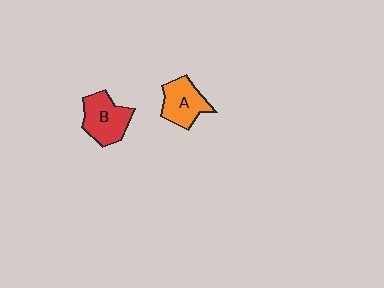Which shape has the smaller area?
Shape A (orange).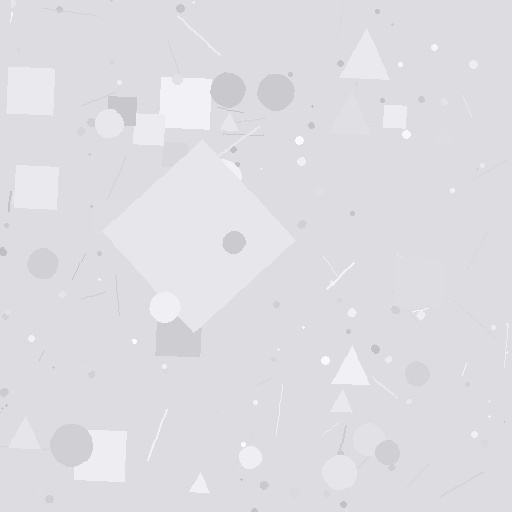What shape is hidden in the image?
A diamond is hidden in the image.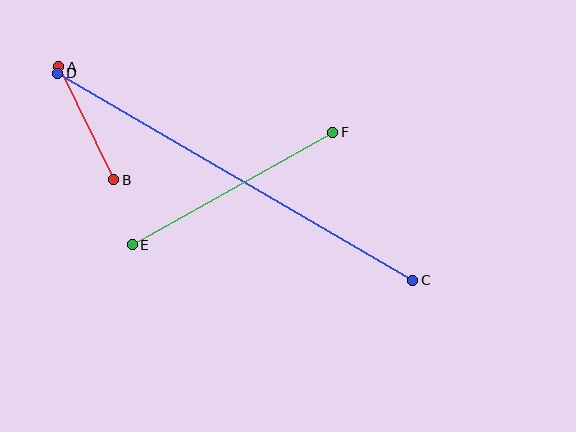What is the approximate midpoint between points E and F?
The midpoint is at approximately (233, 189) pixels.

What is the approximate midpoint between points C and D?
The midpoint is at approximately (235, 177) pixels.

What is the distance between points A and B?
The distance is approximately 126 pixels.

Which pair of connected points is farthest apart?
Points C and D are farthest apart.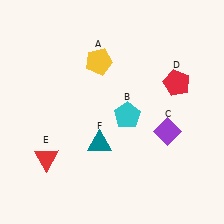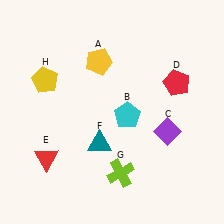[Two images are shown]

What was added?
A lime cross (G), a yellow pentagon (H) were added in Image 2.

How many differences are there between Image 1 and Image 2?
There are 2 differences between the two images.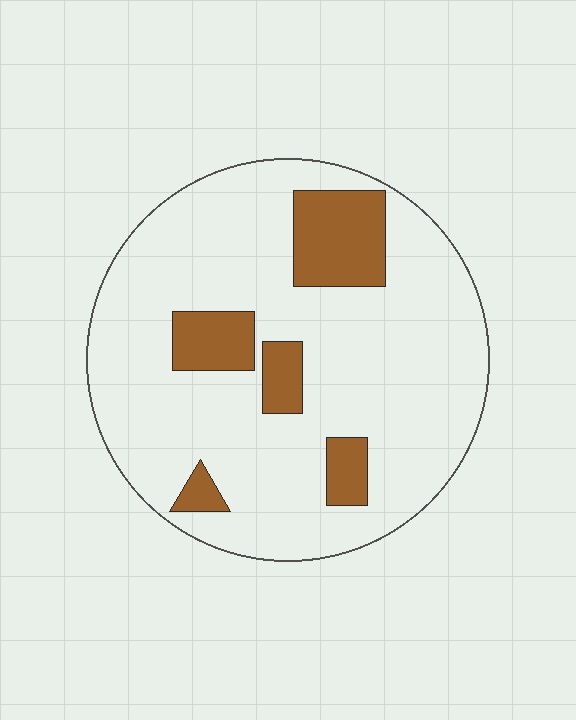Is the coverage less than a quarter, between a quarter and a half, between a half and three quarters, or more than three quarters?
Less than a quarter.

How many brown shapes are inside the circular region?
5.